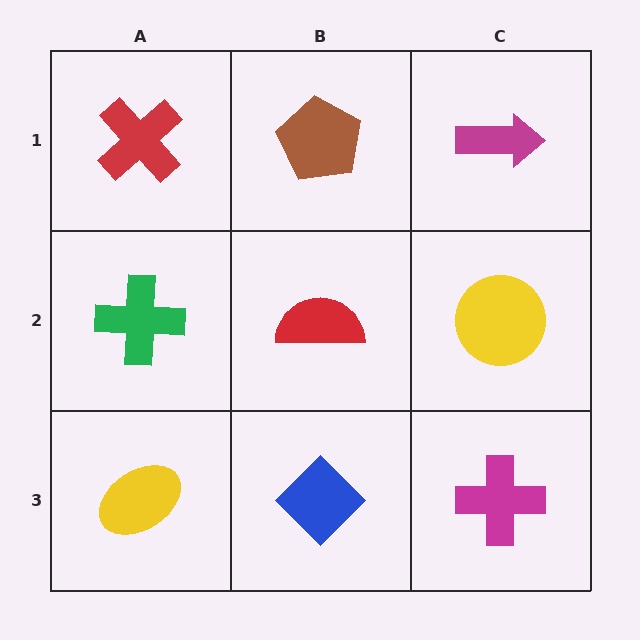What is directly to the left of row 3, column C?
A blue diamond.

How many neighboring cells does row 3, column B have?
3.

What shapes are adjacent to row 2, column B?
A brown pentagon (row 1, column B), a blue diamond (row 3, column B), a green cross (row 2, column A), a yellow circle (row 2, column C).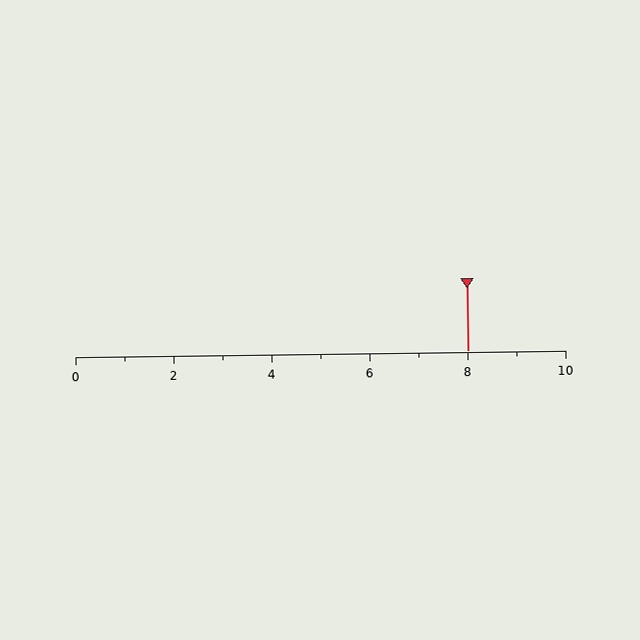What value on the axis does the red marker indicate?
The marker indicates approximately 8.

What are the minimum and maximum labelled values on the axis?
The axis runs from 0 to 10.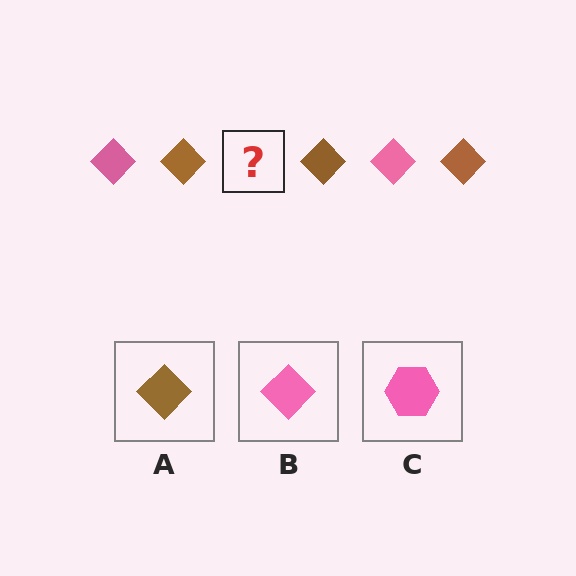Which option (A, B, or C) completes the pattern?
B.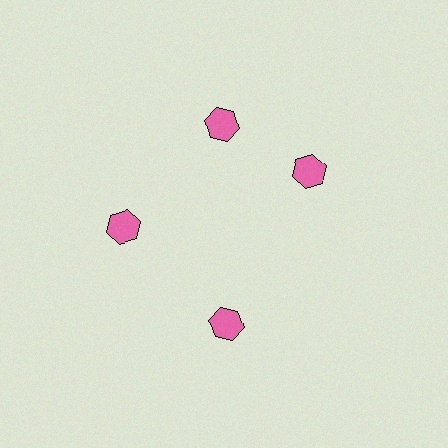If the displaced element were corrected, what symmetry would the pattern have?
It would have 4-fold rotational symmetry — the pattern would map onto itself every 90 degrees.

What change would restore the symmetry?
The symmetry would be restored by rotating it back into even spacing with its neighbors so that all 4 hexagons sit at equal angles and equal distance from the center.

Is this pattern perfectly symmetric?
No. The 4 pink hexagons are arranged in a ring, but one element near the 3 o'clock position is rotated out of alignment along the ring, breaking the 4-fold rotational symmetry.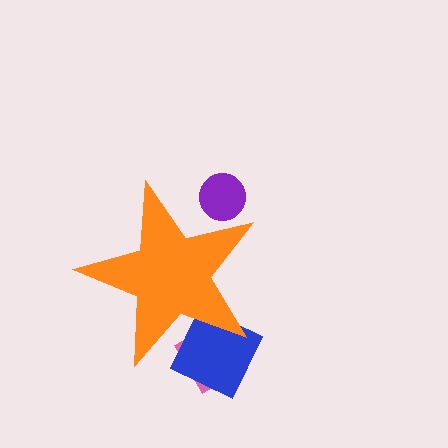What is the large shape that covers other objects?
An orange star.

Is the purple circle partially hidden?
Yes, the purple circle is partially hidden behind the orange star.